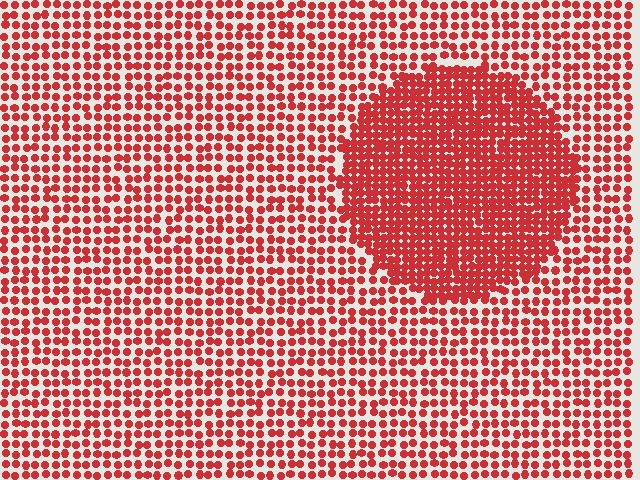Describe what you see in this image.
The image contains small red elements arranged at two different densities. A circle-shaped region is visible where the elements are more densely packed than the surrounding area.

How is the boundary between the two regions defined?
The boundary is defined by a change in element density (approximately 2.0x ratio). All elements are the same color, size, and shape.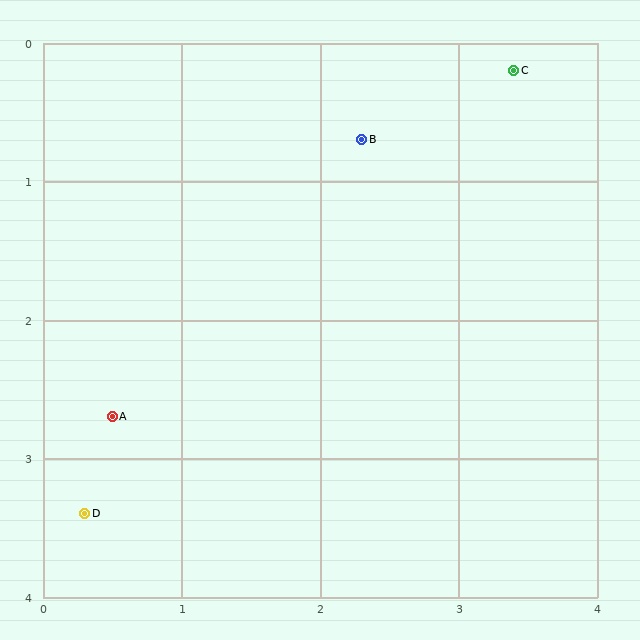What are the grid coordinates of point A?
Point A is at approximately (0.5, 2.7).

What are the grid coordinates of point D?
Point D is at approximately (0.3, 3.4).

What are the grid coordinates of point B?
Point B is at approximately (2.3, 0.7).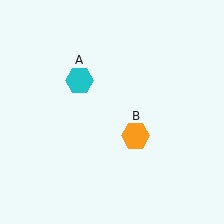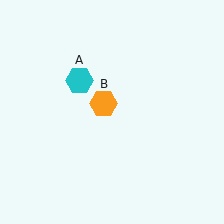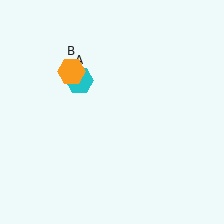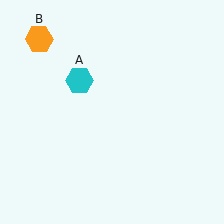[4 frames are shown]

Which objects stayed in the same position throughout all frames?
Cyan hexagon (object A) remained stationary.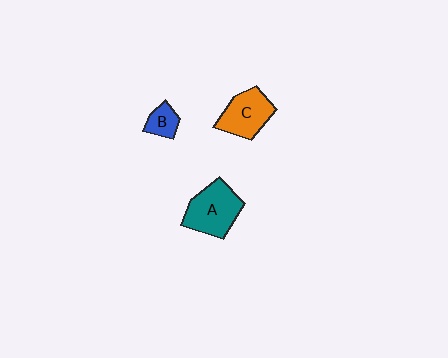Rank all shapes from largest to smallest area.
From largest to smallest: A (teal), C (orange), B (blue).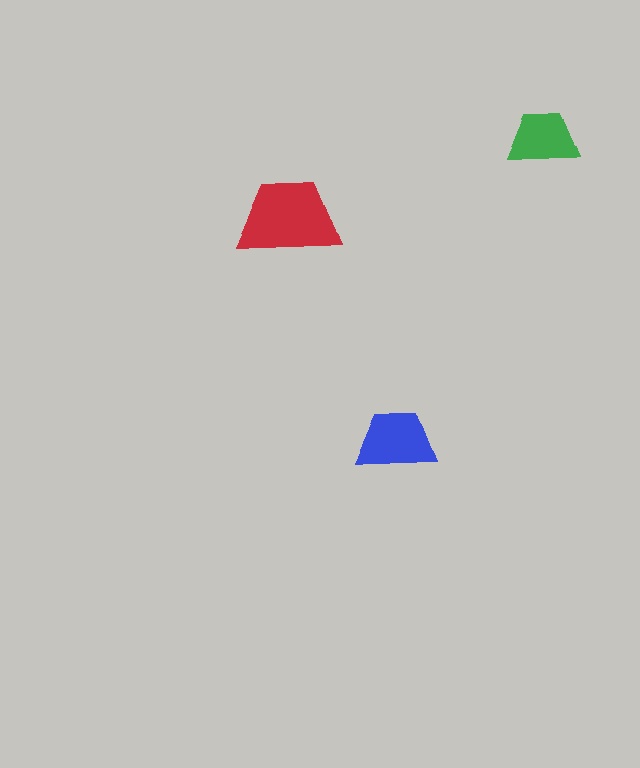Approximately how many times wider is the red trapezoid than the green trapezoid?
About 1.5 times wider.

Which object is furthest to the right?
The green trapezoid is rightmost.